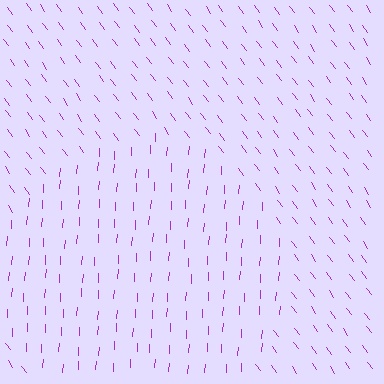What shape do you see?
I see a circle.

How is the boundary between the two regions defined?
The boundary is defined purely by a change in line orientation (approximately 40 degrees difference). All lines are the same color and thickness.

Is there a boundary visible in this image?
Yes, there is a texture boundary formed by a change in line orientation.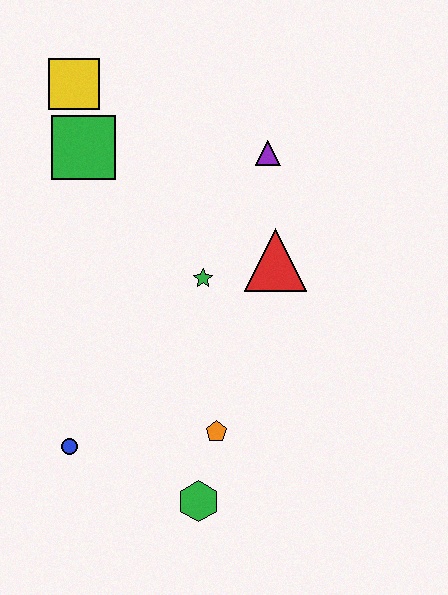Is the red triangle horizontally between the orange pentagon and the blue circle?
No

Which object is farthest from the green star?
The yellow square is farthest from the green star.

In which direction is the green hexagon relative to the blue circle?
The green hexagon is to the right of the blue circle.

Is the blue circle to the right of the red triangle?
No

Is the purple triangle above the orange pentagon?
Yes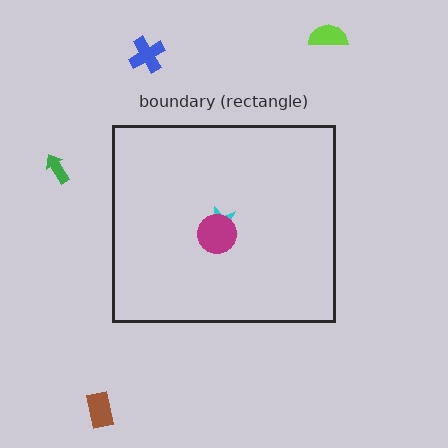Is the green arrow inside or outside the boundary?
Outside.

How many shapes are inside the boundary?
2 inside, 4 outside.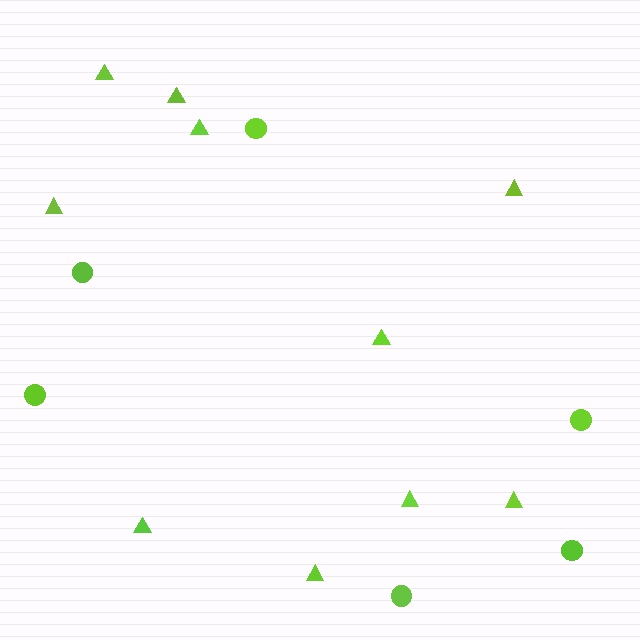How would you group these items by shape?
There are 2 groups: one group of triangles (10) and one group of circles (6).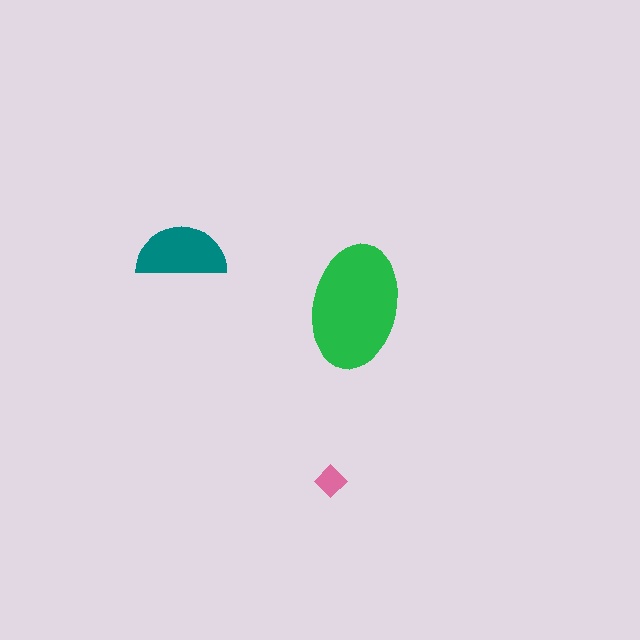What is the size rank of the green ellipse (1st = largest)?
1st.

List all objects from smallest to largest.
The pink diamond, the teal semicircle, the green ellipse.